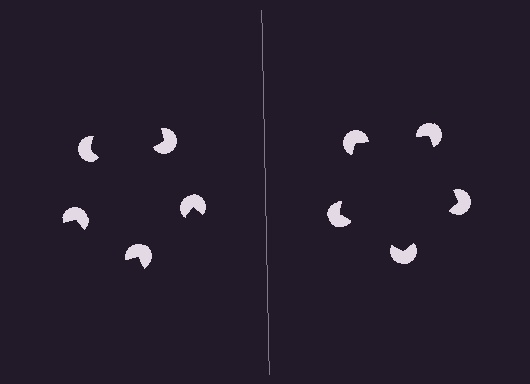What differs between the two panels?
The pac-man discs are positioned identically on both sides; only the wedge orientations differ. On the right they align to a pentagon; on the left they are misaligned.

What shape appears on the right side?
An illusory pentagon.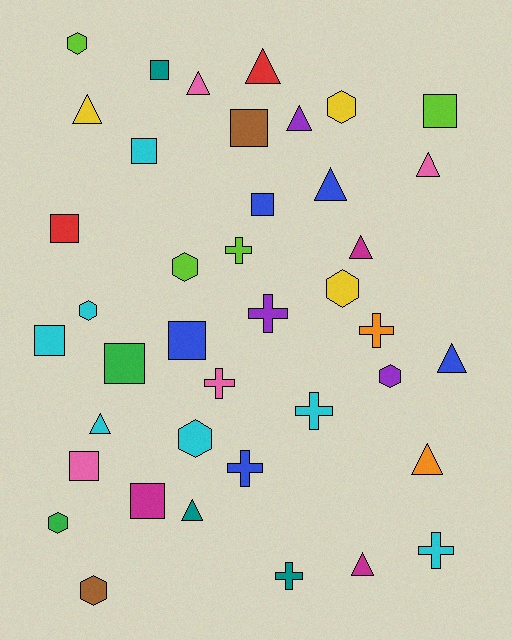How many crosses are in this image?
There are 8 crosses.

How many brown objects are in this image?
There are 2 brown objects.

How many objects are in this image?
There are 40 objects.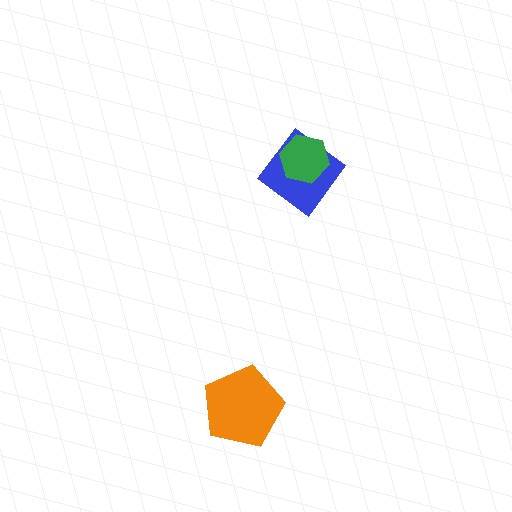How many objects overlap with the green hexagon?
1 object overlaps with the green hexagon.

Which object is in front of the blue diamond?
The green hexagon is in front of the blue diamond.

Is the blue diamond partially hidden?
Yes, it is partially covered by another shape.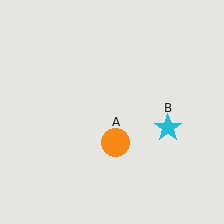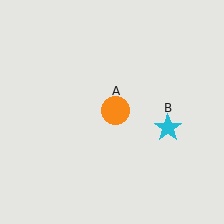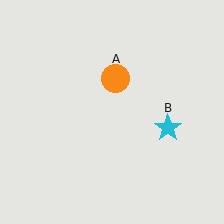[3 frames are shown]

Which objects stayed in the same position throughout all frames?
Cyan star (object B) remained stationary.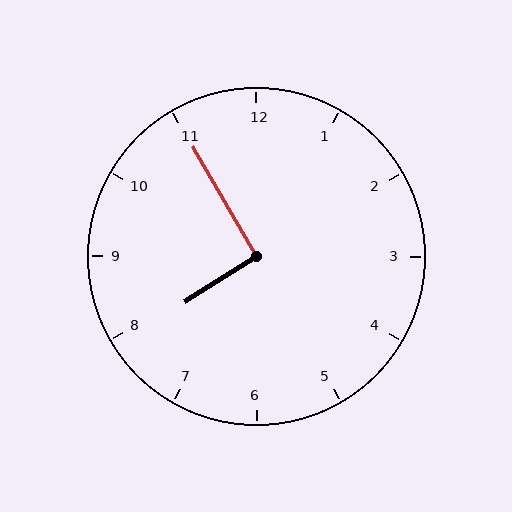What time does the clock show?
7:55.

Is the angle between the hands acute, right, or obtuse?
It is right.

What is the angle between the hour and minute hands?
Approximately 92 degrees.